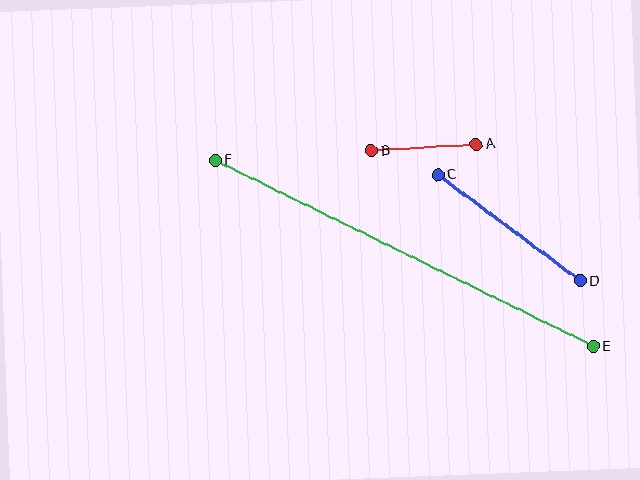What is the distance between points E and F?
The distance is approximately 422 pixels.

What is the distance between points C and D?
The distance is approximately 178 pixels.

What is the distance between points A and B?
The distance is approximately 105 pixels.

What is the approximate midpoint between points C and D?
The midpoint is at approximately (509, 228) pixels.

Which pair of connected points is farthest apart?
Points E and F are farthest apart.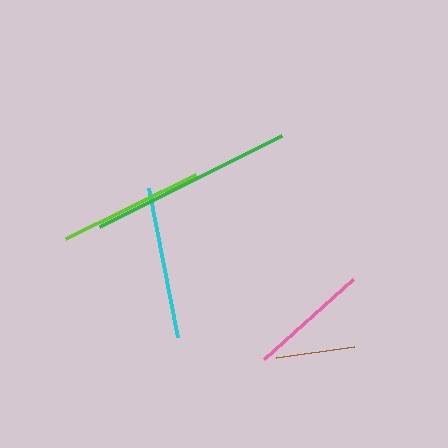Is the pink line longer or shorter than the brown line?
The pink line is longer than the brown line.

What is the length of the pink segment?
The pink segment is approximately 120 pixels long.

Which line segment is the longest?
The green line is the longest at approximately 204 pixels.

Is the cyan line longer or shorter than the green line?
The green line is longer than the cyan line.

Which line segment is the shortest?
The brown line is the shortest at approximately 79 pixels.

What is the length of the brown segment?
The brown segment is approximately 79 pixels long.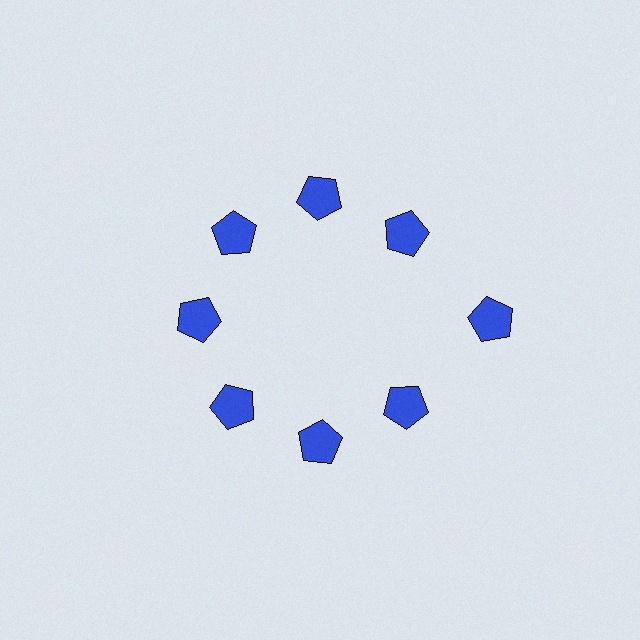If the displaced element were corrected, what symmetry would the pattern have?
It would have 8-fold rotational symmetry — the pattern would map onto itself every 45 degrees.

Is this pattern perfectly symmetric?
No. The 8 blue pentagons are arranged in a ring, but one element near the 3 o'clock position is pushed outward from the center, breaking the 8-fold rotational symmetry.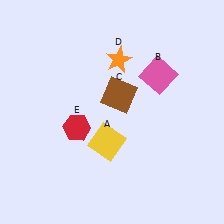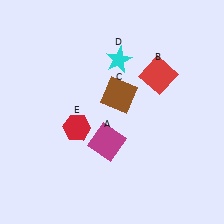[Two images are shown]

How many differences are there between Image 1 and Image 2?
There are 3 differences between the two images.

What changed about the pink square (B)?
In Image 1, B is pink. In Image 2, it changed to red.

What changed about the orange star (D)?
In Image 1, D is orange. In Image 2, it changed to cyan.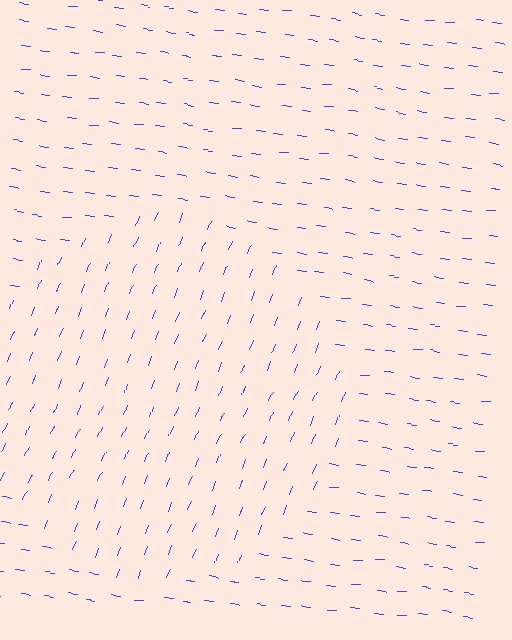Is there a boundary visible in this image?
Yes, there is a texture boundary formed by a change in line orientation.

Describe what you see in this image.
The image is filled with small blue line segments. A circle region in the image has lines oriented differently from the surrounding lines, creating a visible texture boundary.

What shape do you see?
I see a circle.